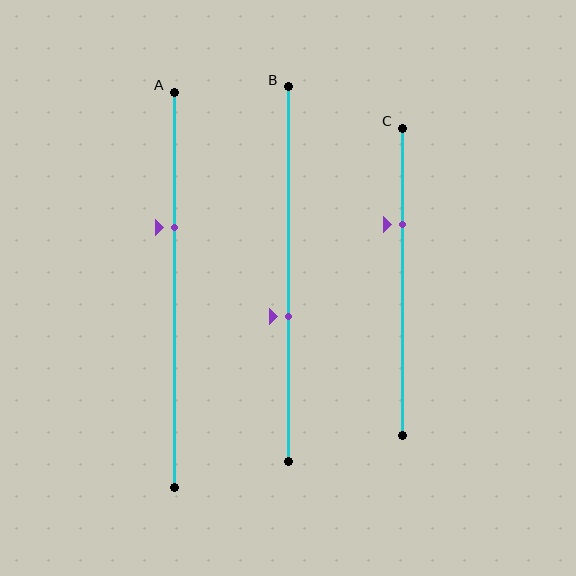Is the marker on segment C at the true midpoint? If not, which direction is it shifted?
No, the marker on segment C is shifted upward by about 19% of the segment length.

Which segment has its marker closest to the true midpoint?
Segment B has its marker closest to the true midpoint.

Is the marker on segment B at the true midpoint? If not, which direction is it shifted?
No, the marker on segment B is shifted downward by about 11% of the segment length.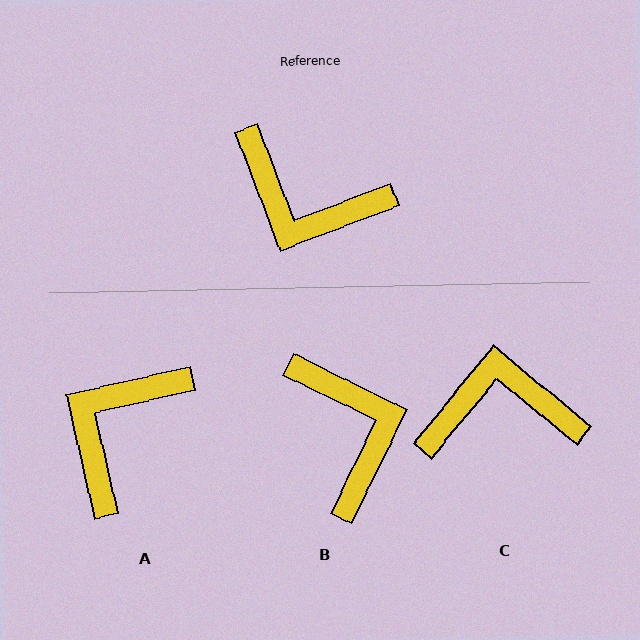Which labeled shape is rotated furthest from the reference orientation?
C, about 150 degrees away.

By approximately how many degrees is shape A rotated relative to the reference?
Approximately 98 degrees clockwise.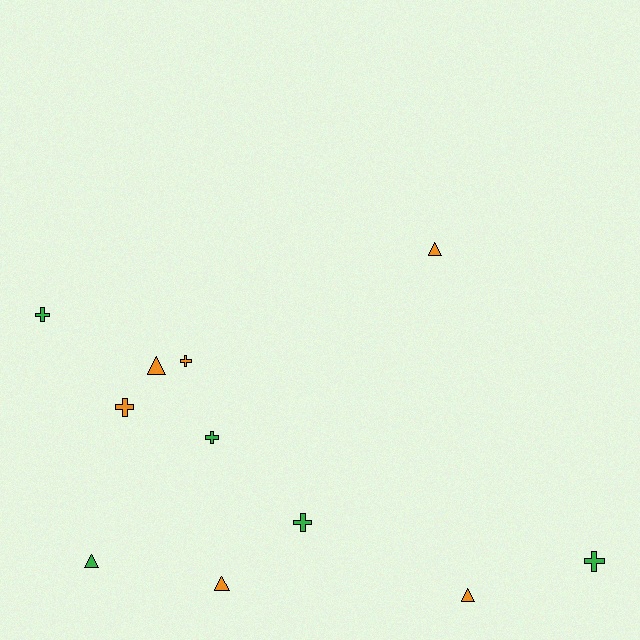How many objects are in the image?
There are 11 objects.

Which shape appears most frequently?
Cross, with 6 objects.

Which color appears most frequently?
Orange, with 6 objects.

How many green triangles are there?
There is 1 green triangle.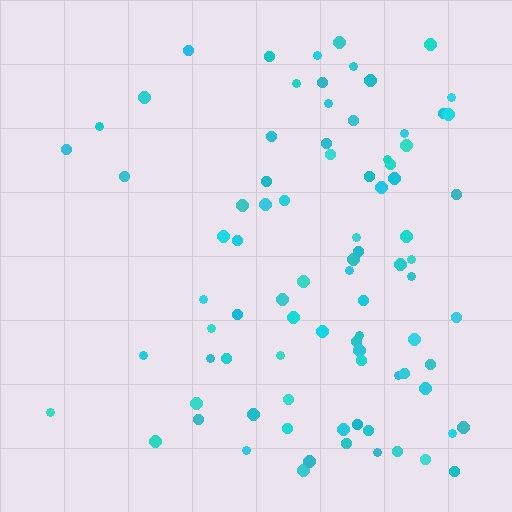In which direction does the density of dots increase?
From left to right, with the right side densest.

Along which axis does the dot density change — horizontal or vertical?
Horizontal.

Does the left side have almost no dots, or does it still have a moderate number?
Still a moderate number, just noticeably fewer than the right.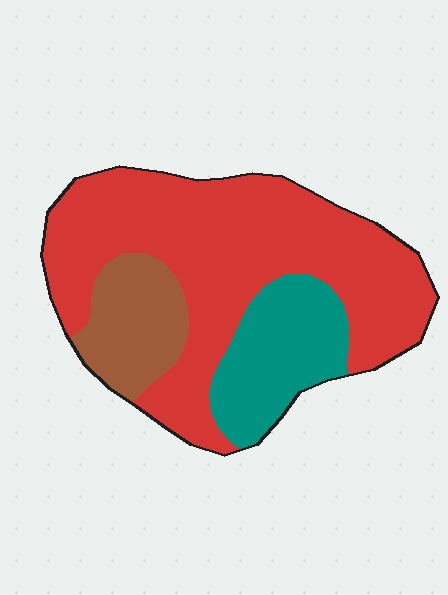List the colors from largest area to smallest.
From largest to smallest: red, teal, brown.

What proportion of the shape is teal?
Teal covers 20% of the shape.